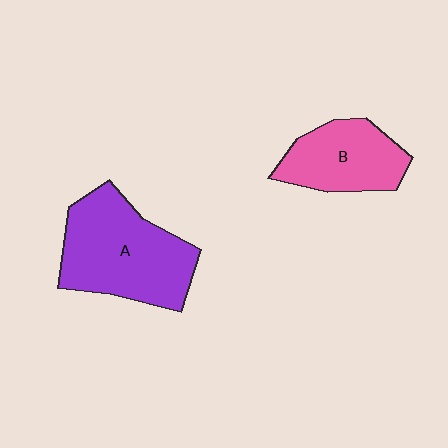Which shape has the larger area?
Shape A (purple).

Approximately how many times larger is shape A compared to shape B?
Approximately 1.6 times.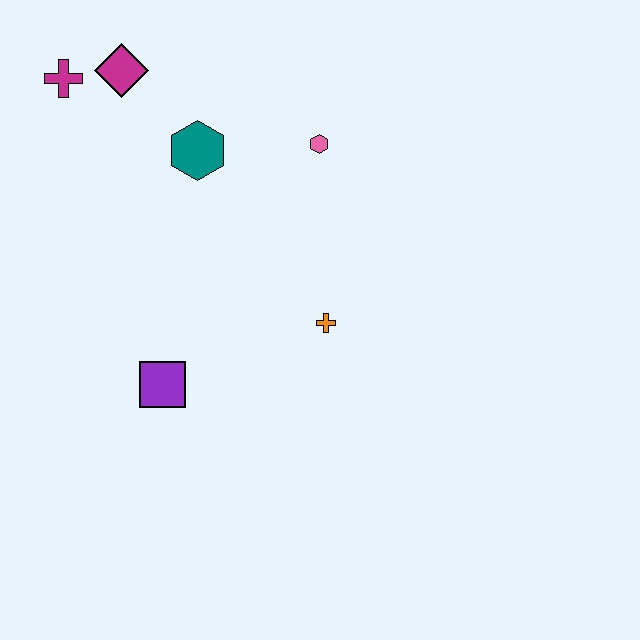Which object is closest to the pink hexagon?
The teal hexagon is closest to the pink hexagon.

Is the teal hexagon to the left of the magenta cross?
No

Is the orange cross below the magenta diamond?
Yes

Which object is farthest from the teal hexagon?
The purple square is farthest from the teal hexagon.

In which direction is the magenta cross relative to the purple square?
The magenta cross is above the purple square.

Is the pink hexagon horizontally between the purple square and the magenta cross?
No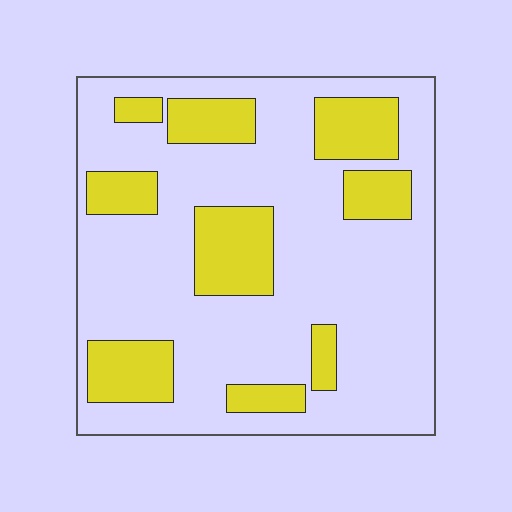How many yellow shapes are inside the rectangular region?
9.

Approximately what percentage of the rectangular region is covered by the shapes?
Approximately 25%.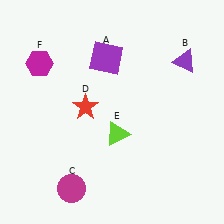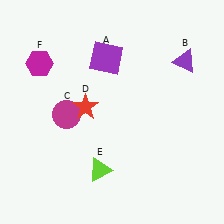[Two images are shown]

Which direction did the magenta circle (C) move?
The magenta circle (C) moved up.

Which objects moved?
The objects that moved are: the magenta circle (C), the lime triangle (E).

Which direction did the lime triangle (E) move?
The lime triangle (E) moved down.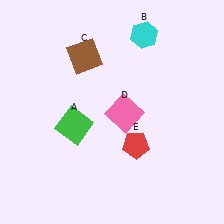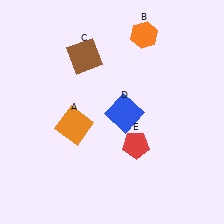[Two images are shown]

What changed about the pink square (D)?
In Image 1, D is pink. In Image 2, it changed to blue.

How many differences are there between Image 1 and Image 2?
There are 3 differences between the two images.